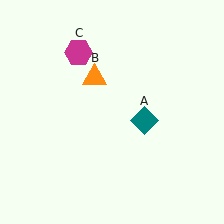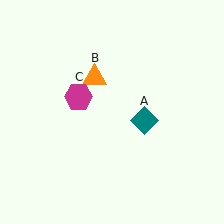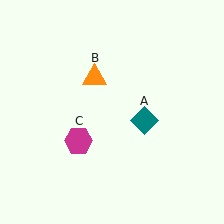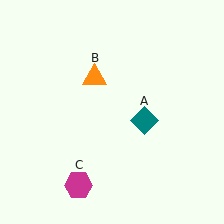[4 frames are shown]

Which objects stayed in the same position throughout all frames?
Teal diamond (object A) and orange triangle (object B) remained stationary.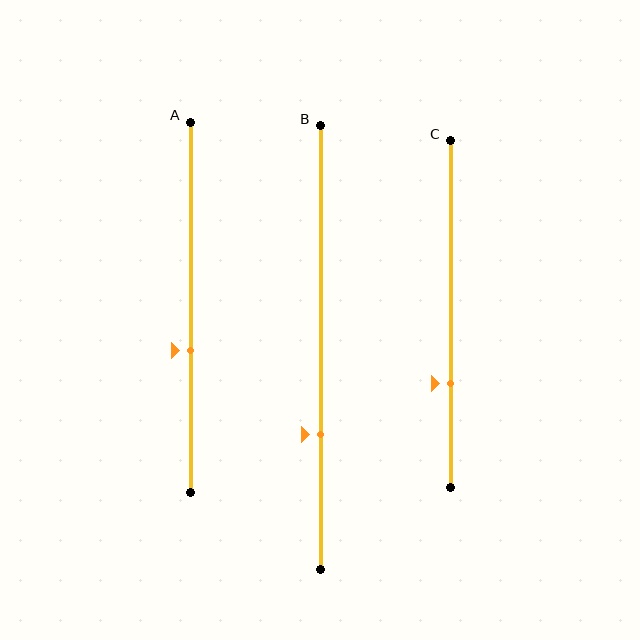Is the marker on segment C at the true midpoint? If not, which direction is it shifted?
No, the marker on segment C is shifted downward by about 20% of the segment length.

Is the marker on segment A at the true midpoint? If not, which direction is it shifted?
No, the marker on segment A is shifted downward by about 12% of the segment length.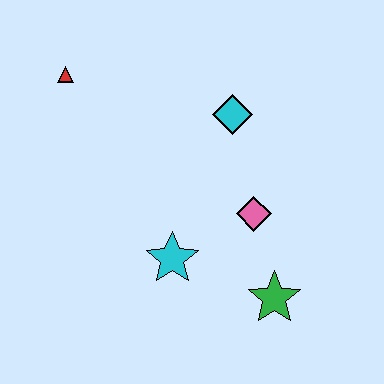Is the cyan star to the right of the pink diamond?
No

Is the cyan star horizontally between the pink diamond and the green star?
No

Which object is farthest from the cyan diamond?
The green star is farthest from the cyan diamond.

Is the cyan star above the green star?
Yes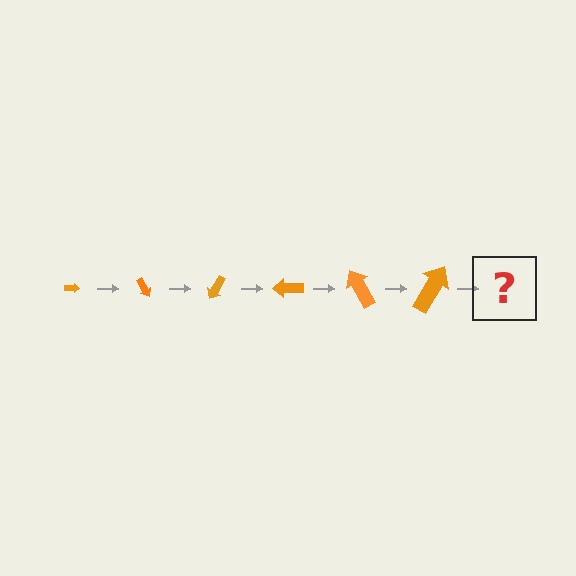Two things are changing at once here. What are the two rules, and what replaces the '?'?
The two rules are that the arrow grows larger each step and it rotates 60 degrees each step. The '?' should be an arrow, larger than the previous one and rotated 360 degrees from the start.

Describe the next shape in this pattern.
It should be an arrow, larger than the previous one and rotated 360 degrees from the start.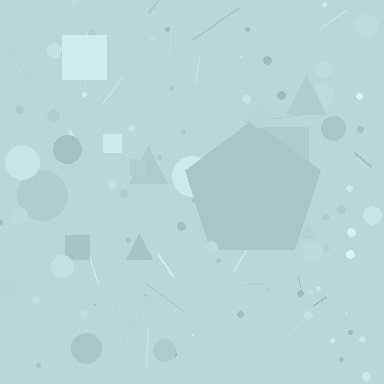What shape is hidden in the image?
A pentagon is hidden in the image.